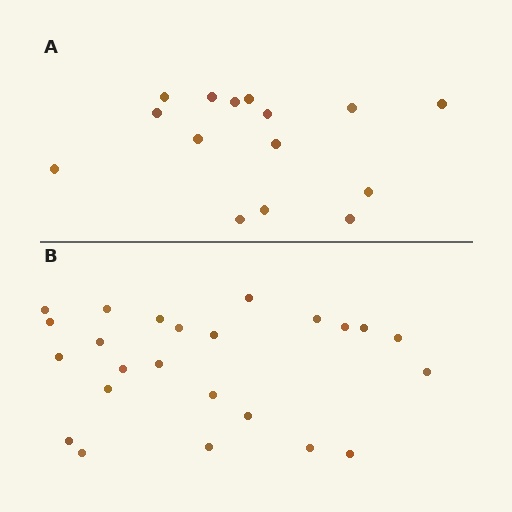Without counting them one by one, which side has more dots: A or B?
Region B (the bottom region) has more dots.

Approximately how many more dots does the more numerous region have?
Region B has roughly 8 or so more dots than region A.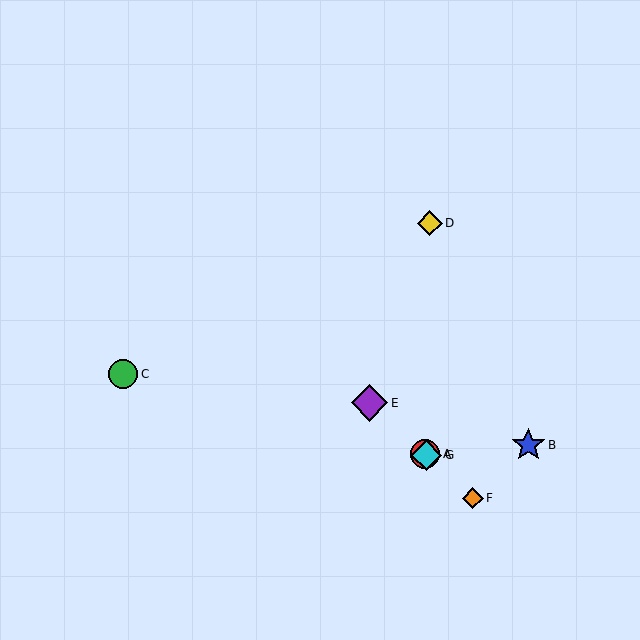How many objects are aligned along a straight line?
4 objects (A, E, F, G) are aligned along a straight line.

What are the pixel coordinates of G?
Object G is at (426, 455).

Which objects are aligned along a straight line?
Objects A, E, F, G are aligned along a straight line.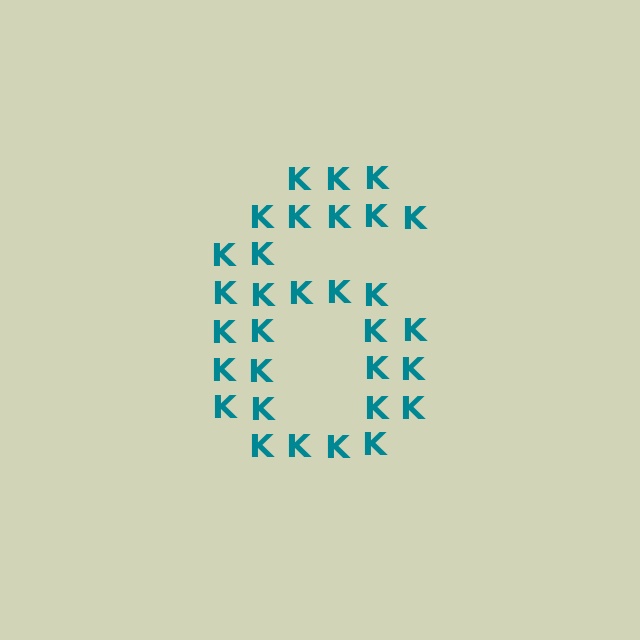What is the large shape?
The large shape is the digit 6.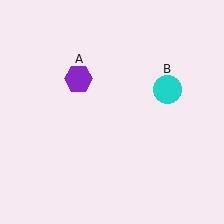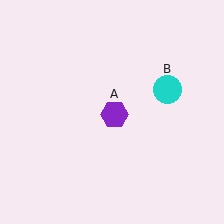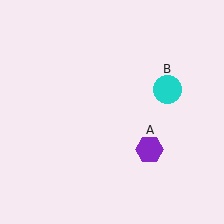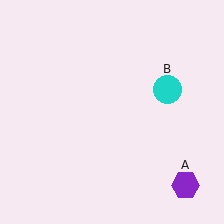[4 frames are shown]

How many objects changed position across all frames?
1 object changed position: purple hexagon (object A).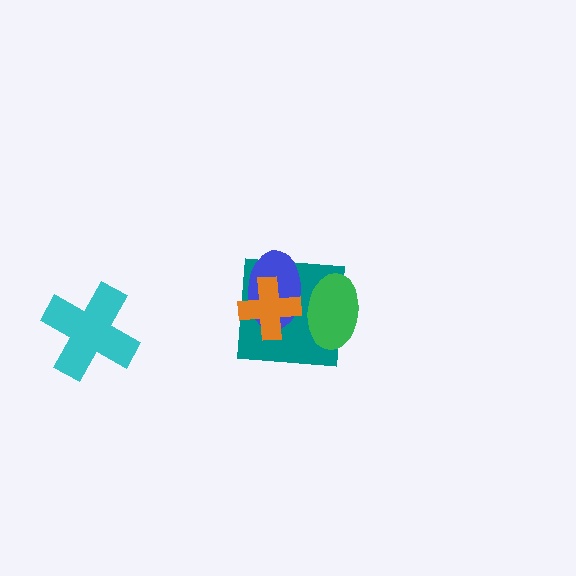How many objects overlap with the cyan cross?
0 objects overlap with the cyan cross.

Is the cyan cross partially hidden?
No, no other shape covers it.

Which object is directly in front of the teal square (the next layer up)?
The blue ellipse is directly in front of the teal square.